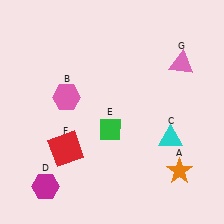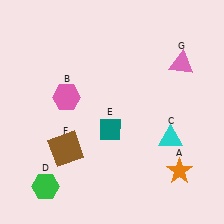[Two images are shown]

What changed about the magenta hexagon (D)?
In Image 1, D is magenta. In Image 2, it changed to green.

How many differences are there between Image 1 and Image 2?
There are 3 differences between the two images.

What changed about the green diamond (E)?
In Image 1, E is green. In Image 2, it changed to teal.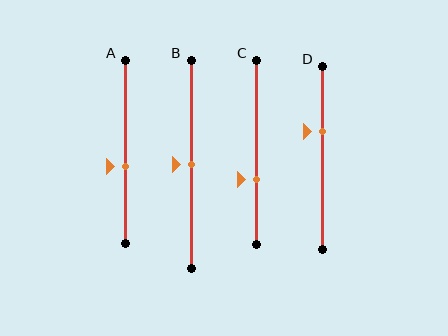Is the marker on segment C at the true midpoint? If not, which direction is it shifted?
No, the marker on segment C is shifted downward by about 15% of the segment length.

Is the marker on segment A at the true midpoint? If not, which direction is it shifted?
No, the marker on segment A is shifted downward by about 8% of the segment length.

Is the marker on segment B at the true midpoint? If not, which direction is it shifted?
Yes, the marker on segment B is at the true midpoint.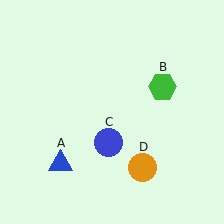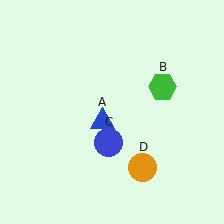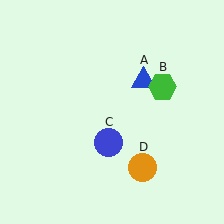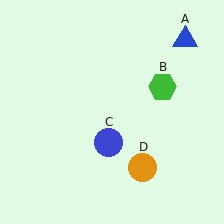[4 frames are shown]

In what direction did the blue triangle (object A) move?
The blue triangle (object A) moved up and to the right.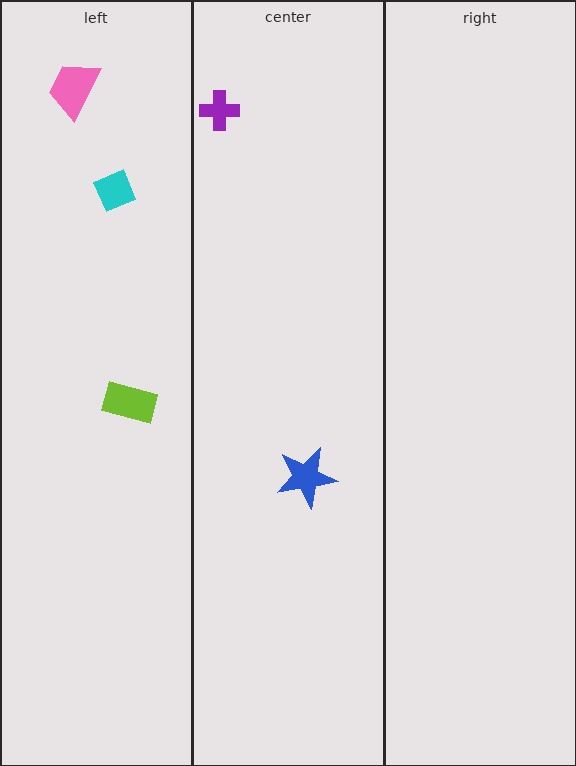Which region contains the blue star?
The center region.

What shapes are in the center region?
The blue star, the purple cross.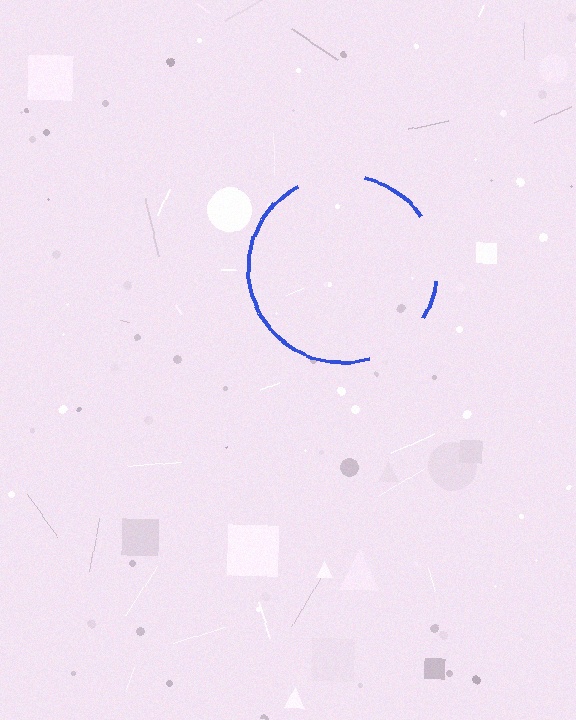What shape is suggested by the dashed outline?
The dashed outline suggests a circle.